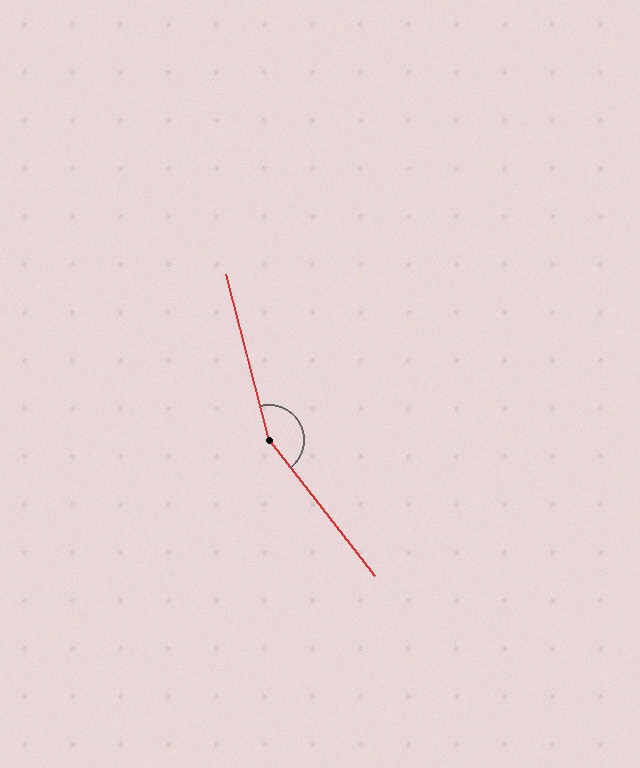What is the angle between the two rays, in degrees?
Approximately 156 degrees.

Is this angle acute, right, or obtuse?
It is obtuse.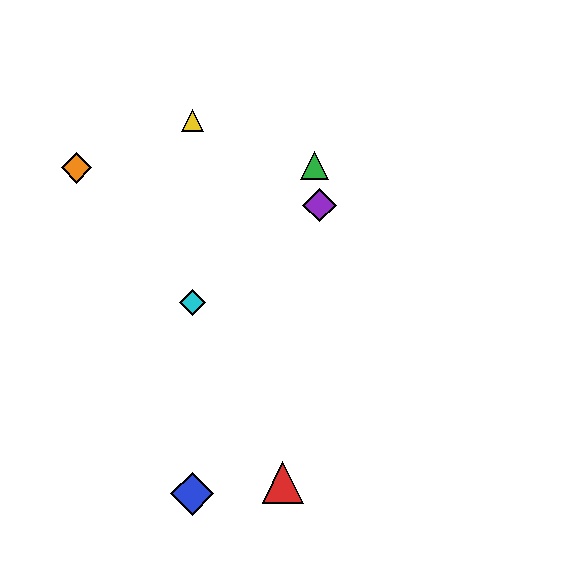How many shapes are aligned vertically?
3 shapes (the blue diamond, the yellow triangle, the cyan diamond) are aligned vertically.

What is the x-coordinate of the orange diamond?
The orange diamond is at x≈77.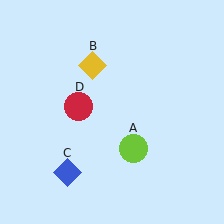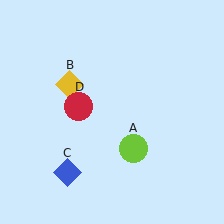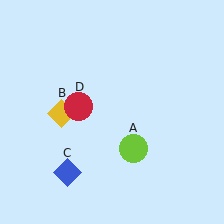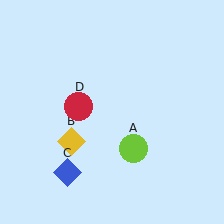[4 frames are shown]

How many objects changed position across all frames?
1 object changed position: yellow diamond (object B).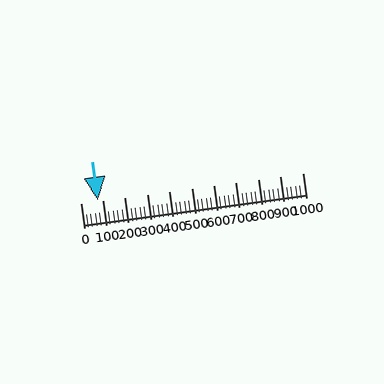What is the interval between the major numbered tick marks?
The major tick marks are spaced 100 units apart.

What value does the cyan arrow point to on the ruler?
The cyan arrow points to approximately 80.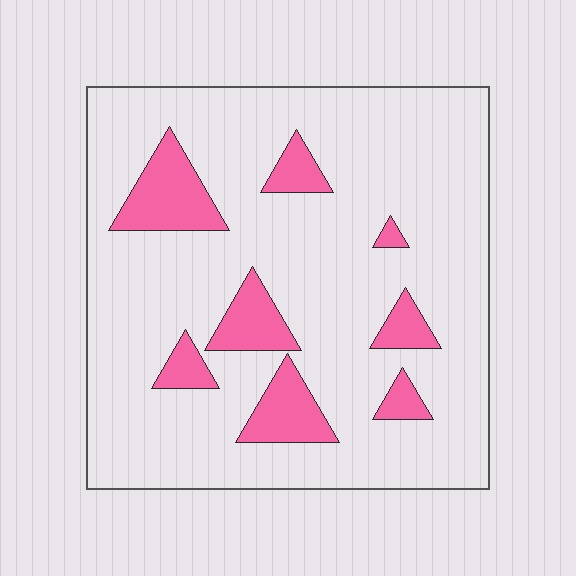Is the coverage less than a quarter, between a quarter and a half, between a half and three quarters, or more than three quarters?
Less than a quarter.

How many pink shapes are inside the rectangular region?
8.